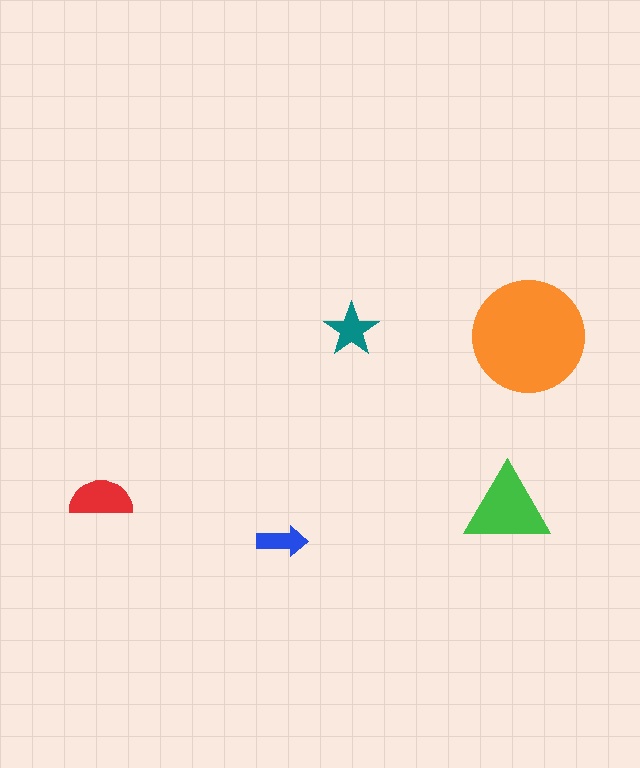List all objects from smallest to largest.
The blue arrow, the teal star, the red semicircle, the green triangle, the orange circle.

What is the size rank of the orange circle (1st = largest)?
1st.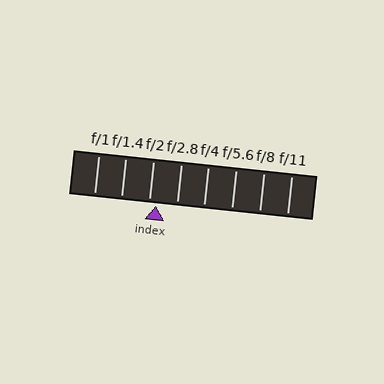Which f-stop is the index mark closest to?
The index mark is closest to f/2.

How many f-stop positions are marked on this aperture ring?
There are 8 f-stop positions marked.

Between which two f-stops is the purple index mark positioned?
The index mark is between f/2 and f/2.8.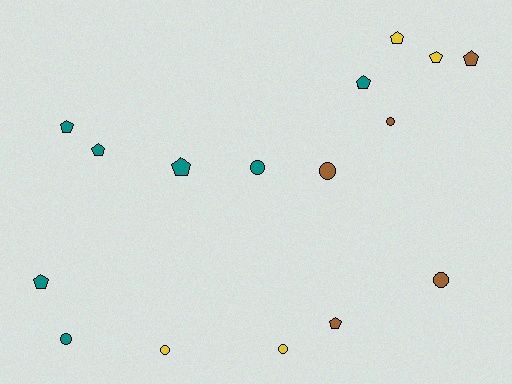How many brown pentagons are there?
There are 2 brown pentagons.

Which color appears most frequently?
Teal, with 7 objects.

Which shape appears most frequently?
Pentagon, with 9 objects.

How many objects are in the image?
There are 16 objects.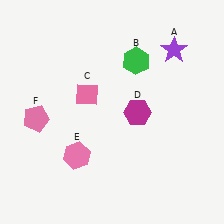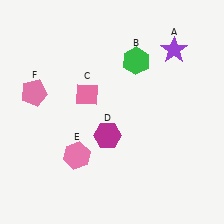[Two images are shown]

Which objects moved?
The objects that moved are: the magenta hexagon (D), the pink pentagon (F).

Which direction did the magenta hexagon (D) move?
The magenta hexagon (D) moved left.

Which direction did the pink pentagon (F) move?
The pink pentagon (F) moved up.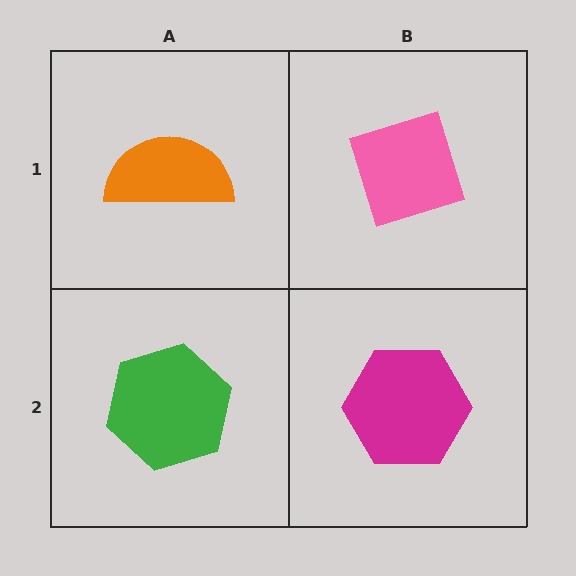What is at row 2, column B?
A magenta hexagon.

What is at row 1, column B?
A pink diamond.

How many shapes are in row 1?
2 shapes.